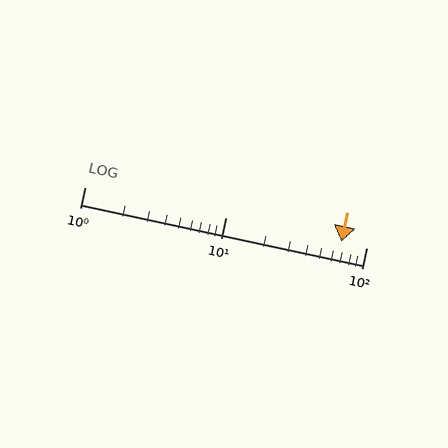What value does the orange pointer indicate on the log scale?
The pointer indicates approximately 66.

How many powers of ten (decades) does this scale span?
The scale spans 2 decades, from 1 to 100.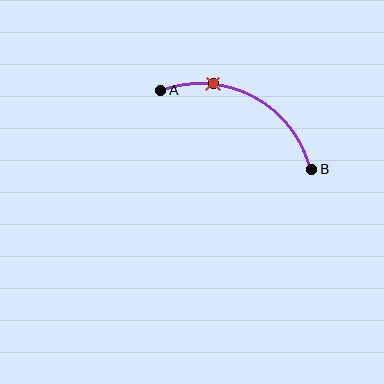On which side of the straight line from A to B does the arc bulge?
The arc bulges above the straight line connecting A and B.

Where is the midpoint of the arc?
The arc midpoint is the point on the curve farthest from the straight line joining A and B. It sits above that line.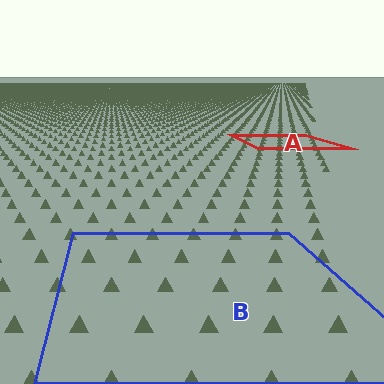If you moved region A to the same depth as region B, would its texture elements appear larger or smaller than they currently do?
They would appear larger. At a closer depth, the same texture elements are projected at a bigger on-screen size.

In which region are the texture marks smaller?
The texture marks are smaller in region A, because it is farther away.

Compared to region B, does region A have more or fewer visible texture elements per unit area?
Region A has more texture elements per unit area — they are packed more densely because it is farther away.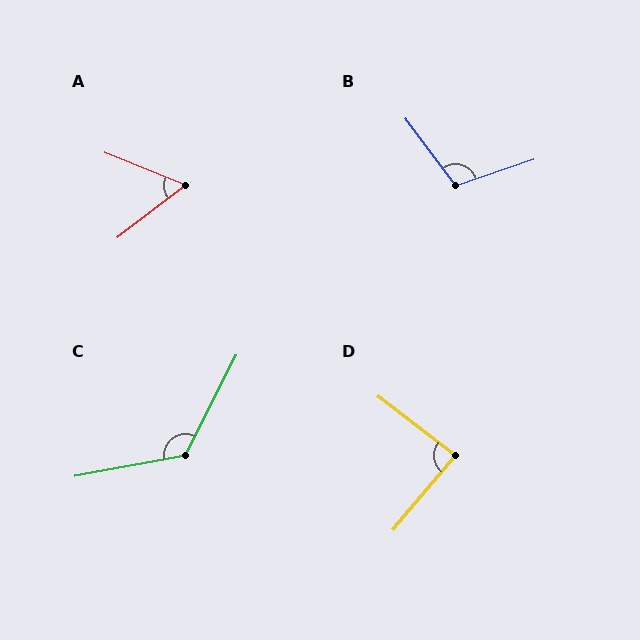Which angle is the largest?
C, at approximately 127 degrees.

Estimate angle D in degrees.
Approximately 87 degrees.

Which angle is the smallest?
A, at approximately 60 degrees.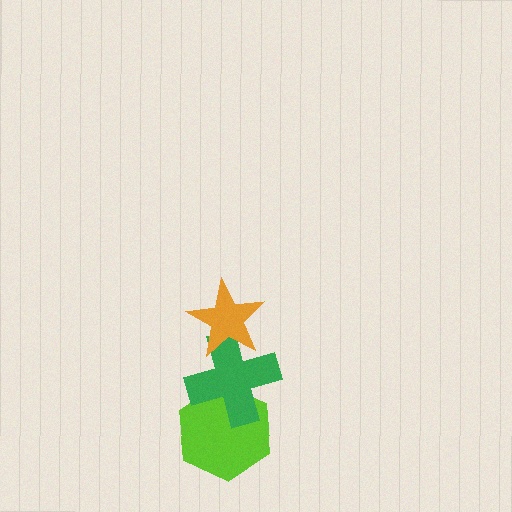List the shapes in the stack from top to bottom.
From top to bottom: the orange star, the green cross, the lime hexagon.